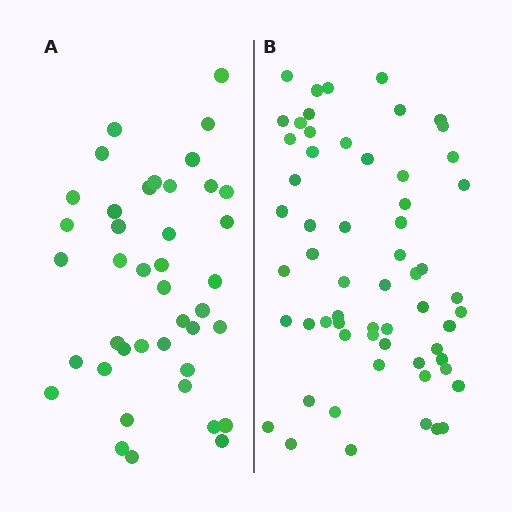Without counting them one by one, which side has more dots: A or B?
Region B (the right region) has more dots.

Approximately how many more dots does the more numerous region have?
Region B has approximately 20 more dots than region A.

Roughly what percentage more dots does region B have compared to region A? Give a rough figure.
About 45% more.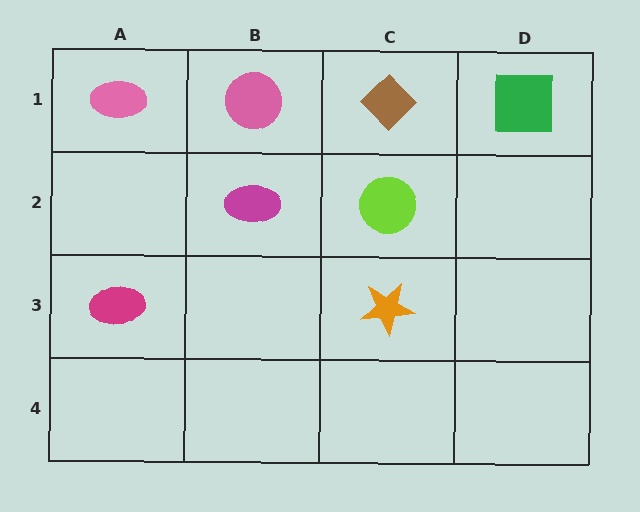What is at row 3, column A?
A magenta ellipse.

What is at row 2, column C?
A lime circle.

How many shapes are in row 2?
2 shapes.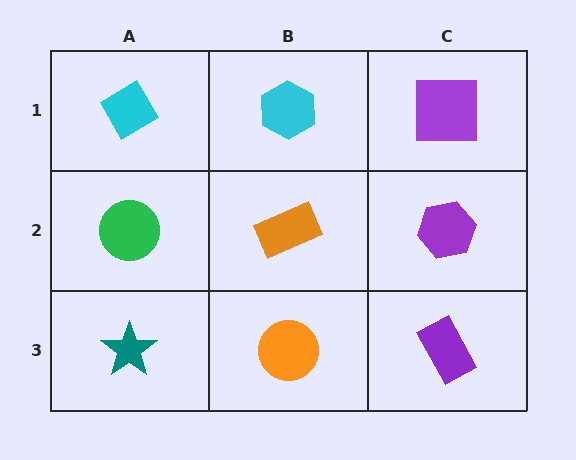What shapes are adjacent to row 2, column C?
A purple square (row 1, column C), a purple rectangle (row 3, column C), an orange rectangle (row 2, column B).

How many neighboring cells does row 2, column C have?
3.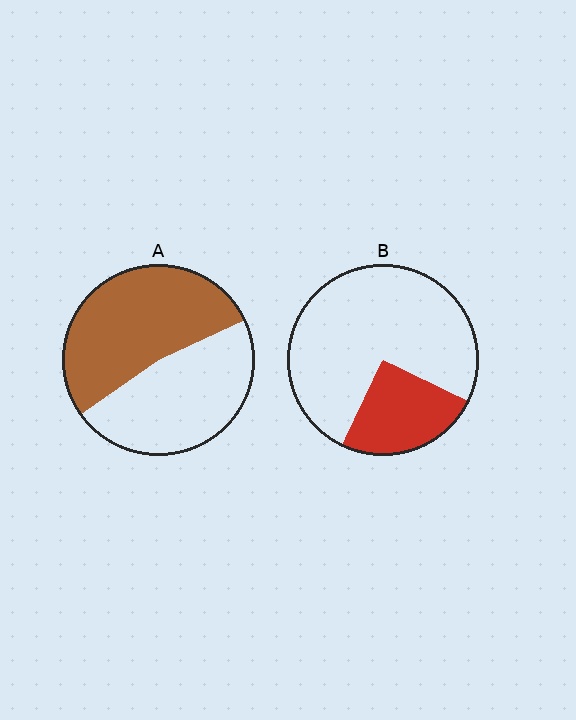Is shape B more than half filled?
No.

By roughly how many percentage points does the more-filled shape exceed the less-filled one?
By roughly 30 percentage points (A over B).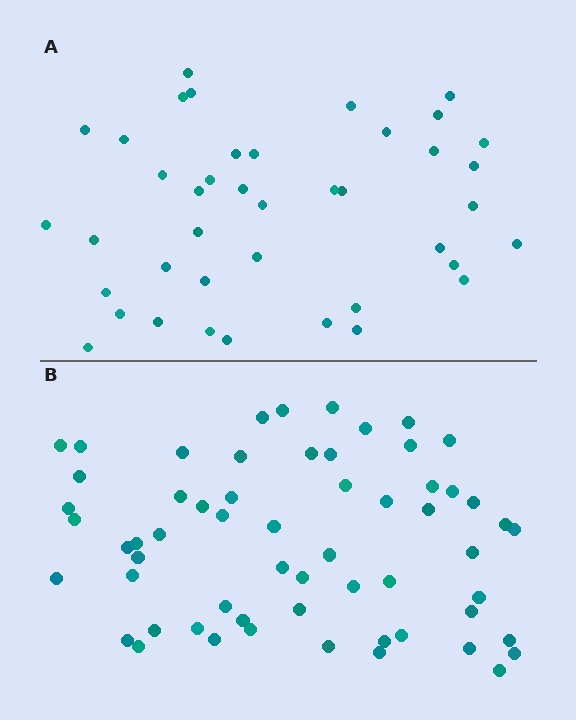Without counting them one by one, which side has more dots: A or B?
Region B (the bottom region) has more dots.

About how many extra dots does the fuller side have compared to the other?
Region B has approximately 20 more dots than region A.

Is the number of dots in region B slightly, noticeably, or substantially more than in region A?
Region B has substantially more. The ratio is roughly 1.5 to 1.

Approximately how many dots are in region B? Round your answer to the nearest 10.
About 60 dots.